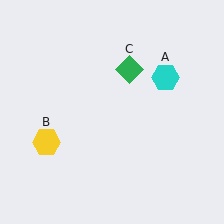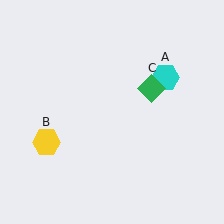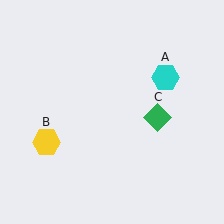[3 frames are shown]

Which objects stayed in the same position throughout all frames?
Cyan hexagon (object A) and yellow hexagon (object B) remained stationary.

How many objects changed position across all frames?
1 object changed position: green diamond (object C).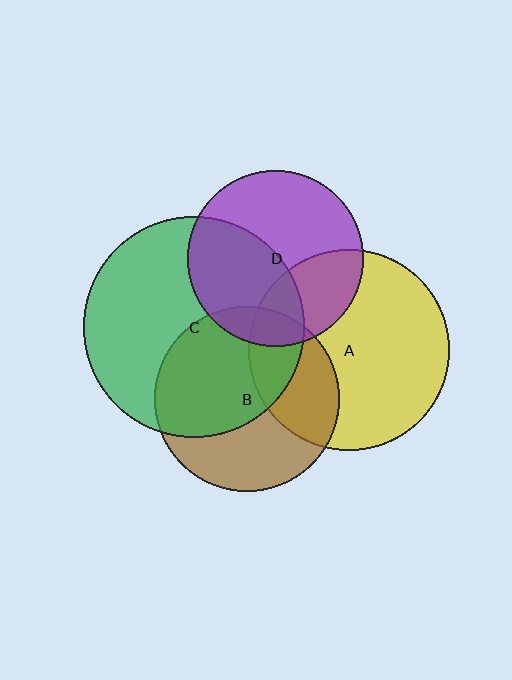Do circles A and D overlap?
Yes.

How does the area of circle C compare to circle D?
Approximately 1.6 times.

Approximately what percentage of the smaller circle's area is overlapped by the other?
Approximately 30%.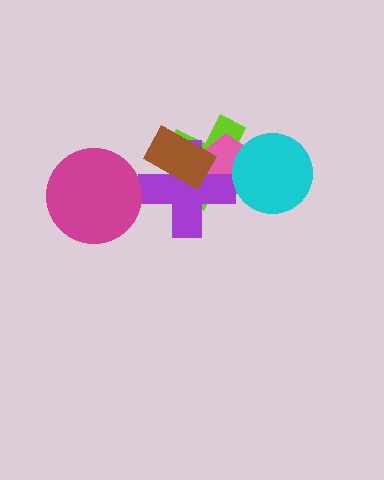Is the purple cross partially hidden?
Yes, it is partially covered by another shape.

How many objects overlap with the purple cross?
3 objects overlap with the purple cross.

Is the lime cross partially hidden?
Yes, it is partially covered by another shape.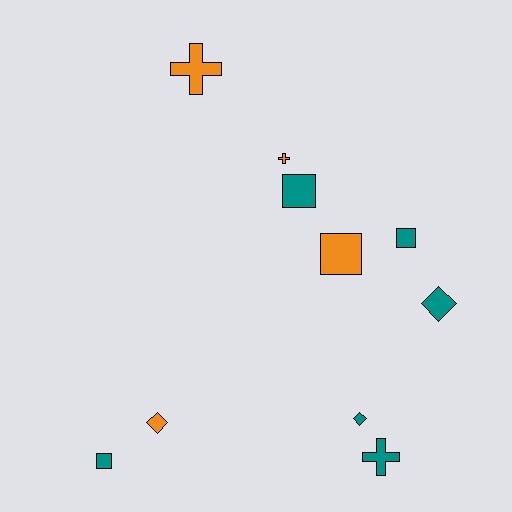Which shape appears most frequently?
Square, with 4 objects.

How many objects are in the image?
There are 10 objects.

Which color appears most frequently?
Teal, with 6 objects.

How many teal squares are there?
There are 3 teal squares.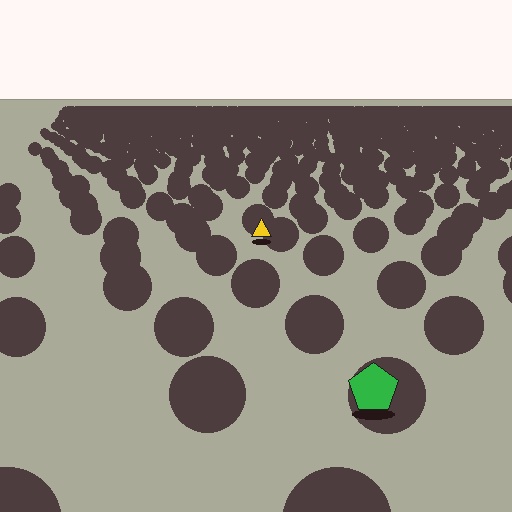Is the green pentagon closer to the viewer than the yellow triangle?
Yes. The green pentagon is closer — you can tell from the texture gradient: the ground texture is coarser near it.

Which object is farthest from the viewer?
The yellow triangle is farthest from the viewer. It appears smaller and the ground texture around it is denser.